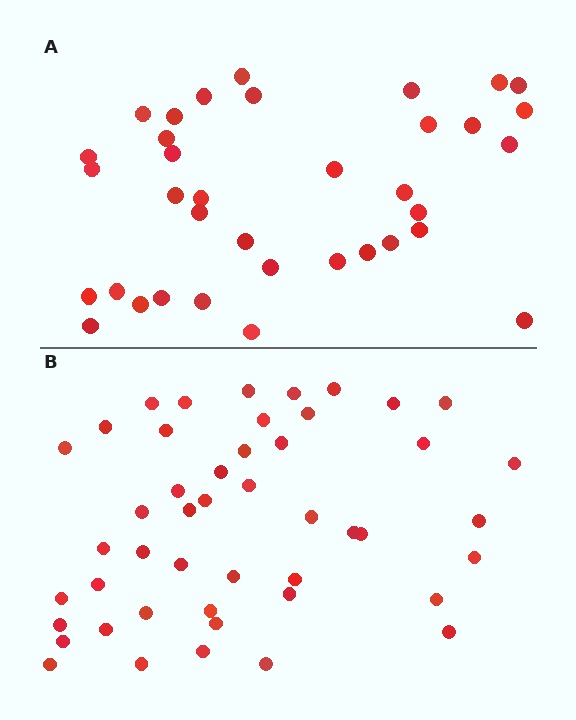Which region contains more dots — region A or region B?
Region B (the bottom region) has more dots.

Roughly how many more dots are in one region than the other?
Region B has roughly 12 or so more dots than region A.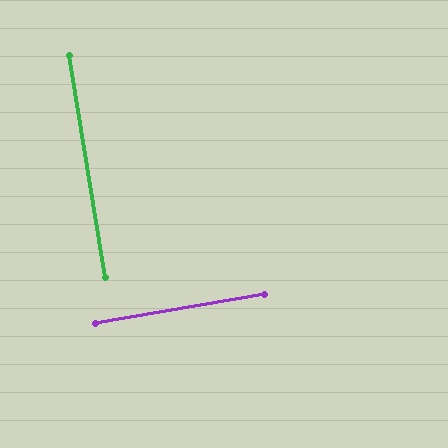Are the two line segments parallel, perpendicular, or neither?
Perpendicular — they meet at approximately 89°.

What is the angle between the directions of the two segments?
Approximately 89 degrees.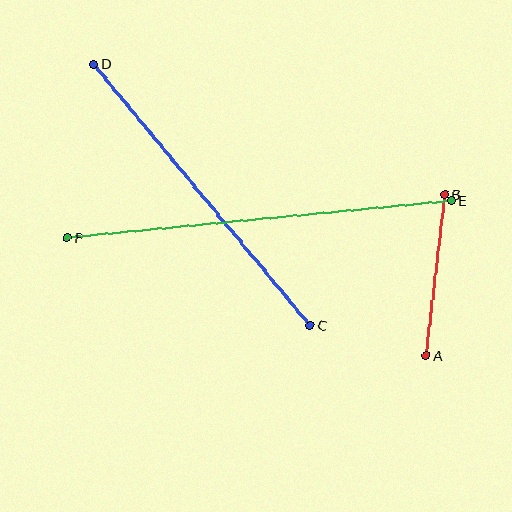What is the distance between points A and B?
The distance is approximately 162 pixels.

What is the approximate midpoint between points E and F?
The midpoint is at approximately (259, 219) pixels.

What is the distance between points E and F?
The distance is approximately 386 pixels.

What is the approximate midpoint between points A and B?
The midpoint is at approximately (435, 275) pixels.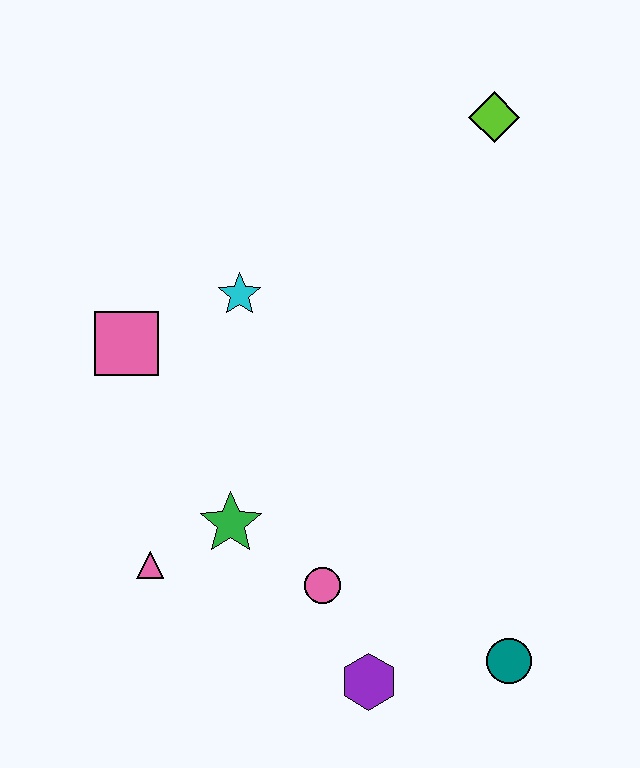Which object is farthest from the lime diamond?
The purple hexagon is farthest from the lime diamond.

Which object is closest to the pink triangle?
The green star is closest to the pink triangle.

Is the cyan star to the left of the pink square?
No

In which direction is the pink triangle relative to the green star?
The pink triangle is to the left of the green star.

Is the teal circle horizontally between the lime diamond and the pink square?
No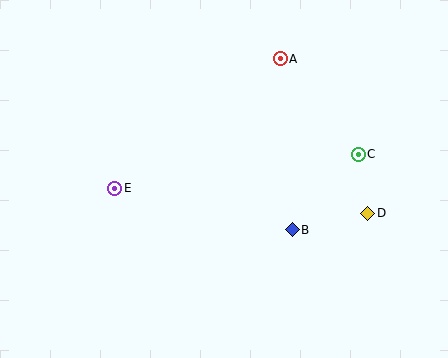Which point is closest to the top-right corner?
Point A is closest to the top-right corner.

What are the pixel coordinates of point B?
Point B is at (292, 230).